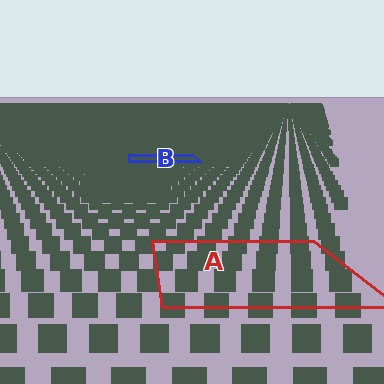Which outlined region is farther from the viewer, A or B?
Region B is farther from the viewer — the texture elements inside it appear smaller and more densely packed.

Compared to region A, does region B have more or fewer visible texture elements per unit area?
Region B has more texture elements per unit area — they are packed more densely because it is farther away.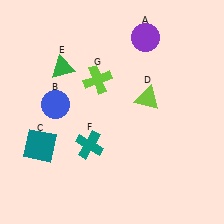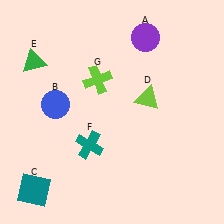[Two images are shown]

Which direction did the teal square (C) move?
The teal square (C) moved down.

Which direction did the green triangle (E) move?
The green triangle (E) moved left.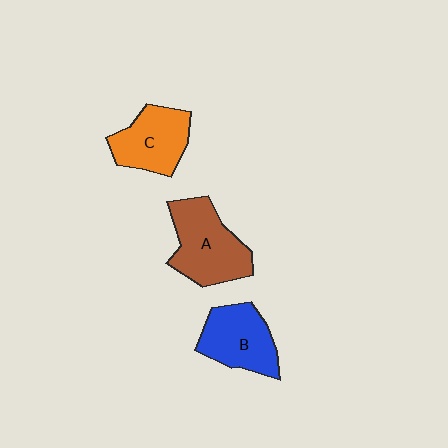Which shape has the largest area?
Shape A (brown).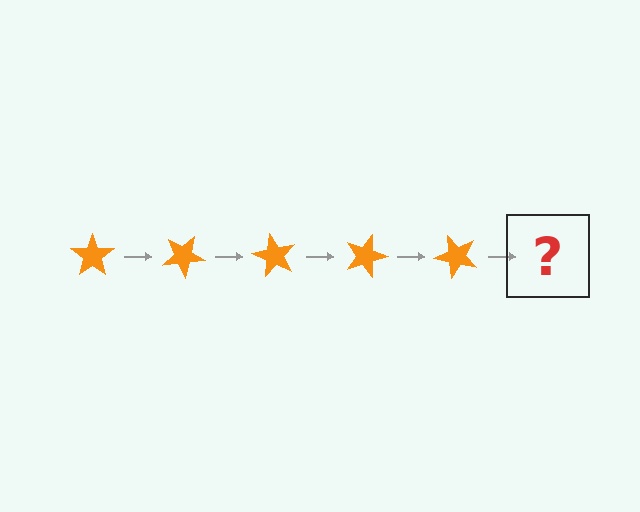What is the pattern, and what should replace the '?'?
The pattern is that the star rotates 30 degrees each step. The '?' should be an orange star rotated 150 degrees.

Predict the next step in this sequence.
The next step is an orange star rotated 150 degrees.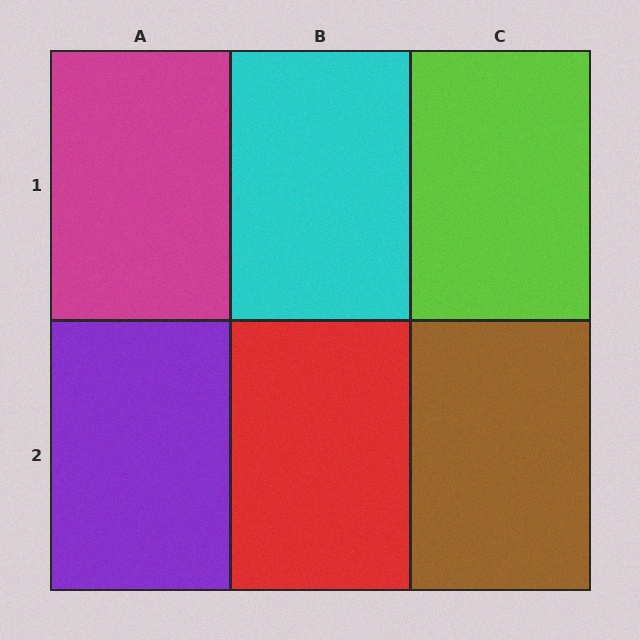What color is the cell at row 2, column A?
Purple.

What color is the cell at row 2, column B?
Red.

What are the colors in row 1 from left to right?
Magenta, cyan, lime.